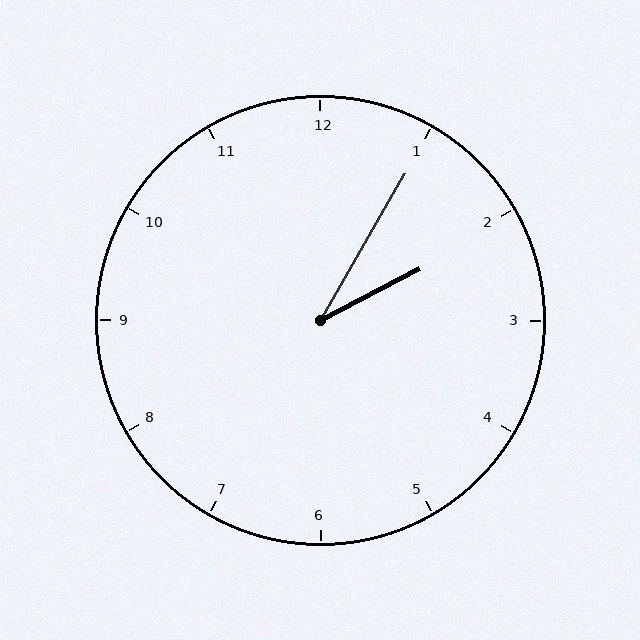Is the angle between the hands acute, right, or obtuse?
It is acute.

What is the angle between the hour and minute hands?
Approximately 32 degrees.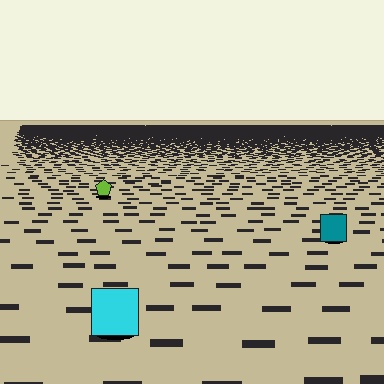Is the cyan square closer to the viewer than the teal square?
Yes. The cyan square is closer — you can tell from the texture gradient: the ground texture is coarser near it.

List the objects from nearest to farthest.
From nearest to farthest: the cyan square, the teal square, the lime pentagon.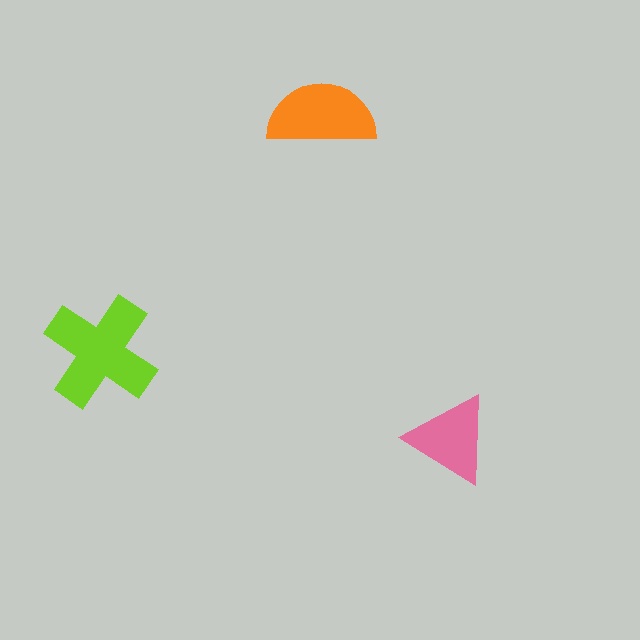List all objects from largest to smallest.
The lime cross, the orange semicircle, the pink triangle.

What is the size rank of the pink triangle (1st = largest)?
3rd.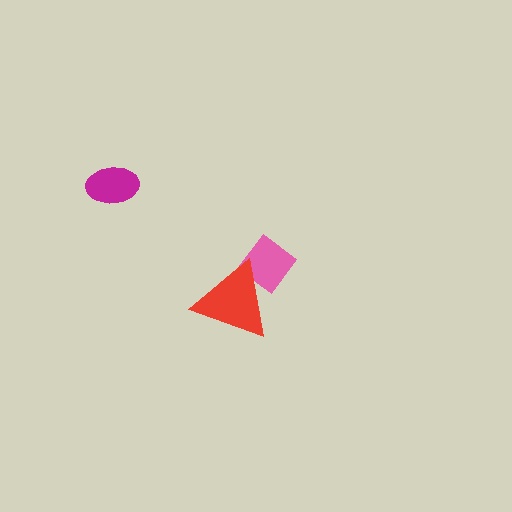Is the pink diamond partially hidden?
Yes, it is partially covered by another shape.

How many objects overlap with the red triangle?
1 object overlaps with the red triangle.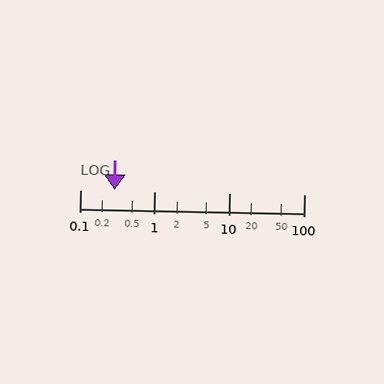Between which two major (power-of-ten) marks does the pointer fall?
The pointer is between 0.1 and 1.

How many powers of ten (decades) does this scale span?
The scale spans 3 decades, from 0.1 to 100.